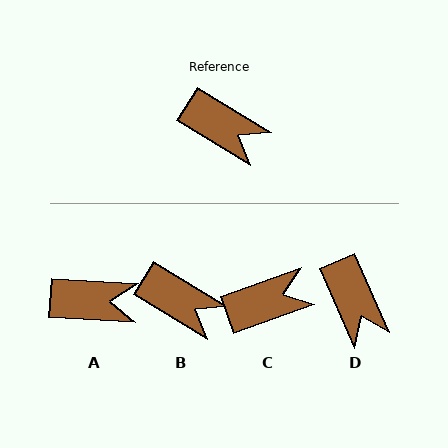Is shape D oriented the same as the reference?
No, it is off by about 35 degrees.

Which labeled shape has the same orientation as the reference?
B.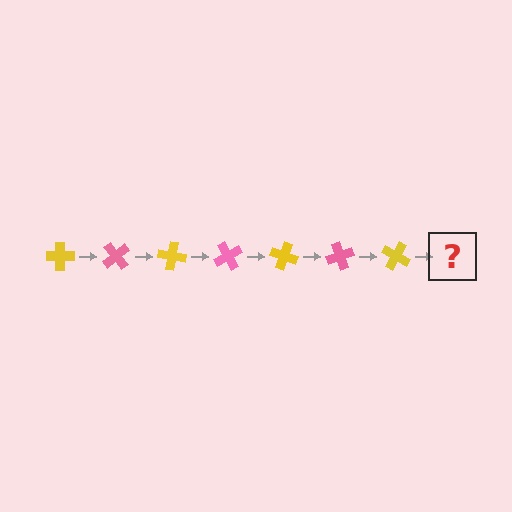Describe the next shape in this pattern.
It should be a pink cross, rotated 350 degrees from the start.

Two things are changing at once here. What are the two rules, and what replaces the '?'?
The two rules are that it rotates 50 degrees each step and the color cycles through yellow and pink. The '?' should be a pink cross, rotated 350 degrees from the start.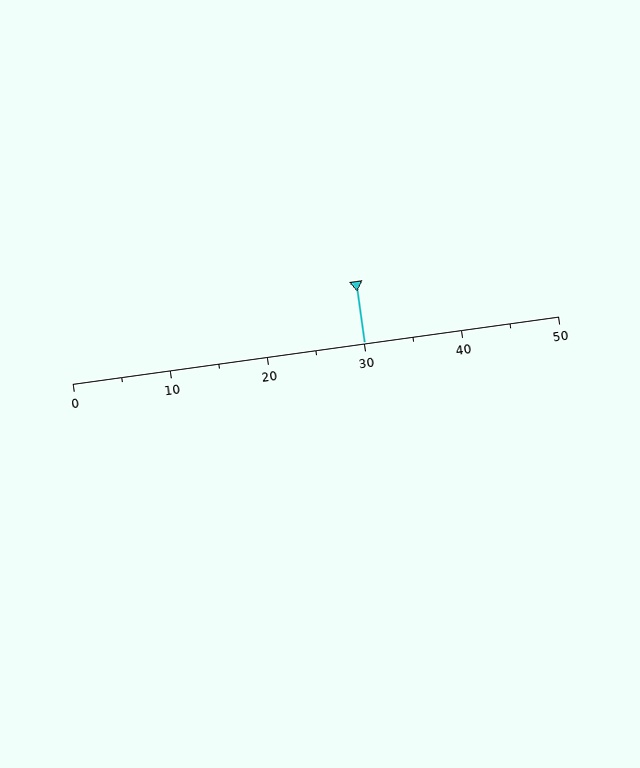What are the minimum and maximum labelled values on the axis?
The axis runs from 0 to 50.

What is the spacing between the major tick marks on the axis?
The major ticks are spaced 10 apart.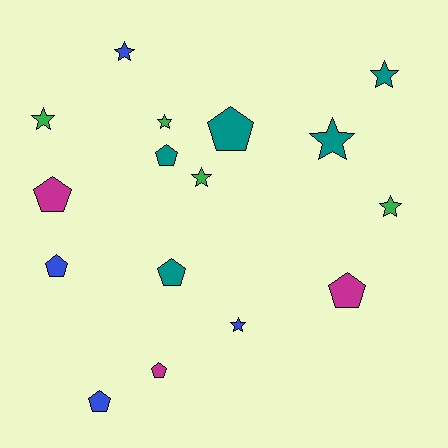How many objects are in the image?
There are 16 objects.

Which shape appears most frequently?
Pentagon, with 8 objects.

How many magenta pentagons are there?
There are 3 magenta pentagons.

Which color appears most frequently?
Teal, with 5 objects.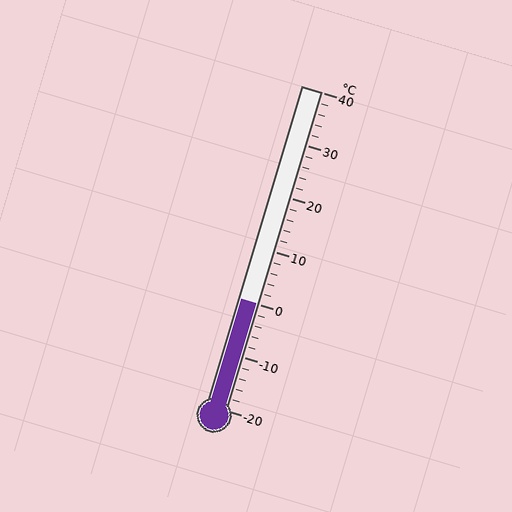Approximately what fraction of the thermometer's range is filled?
The thermometer is filled to approximately 35% of its range.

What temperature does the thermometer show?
The thermometer shows approximately 0°C.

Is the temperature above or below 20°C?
The temperature is below 20°C.